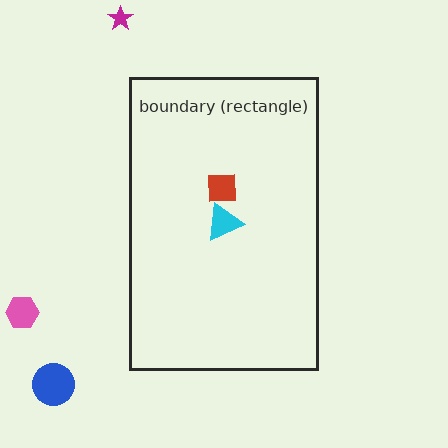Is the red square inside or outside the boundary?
Inside.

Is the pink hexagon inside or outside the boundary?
Outside.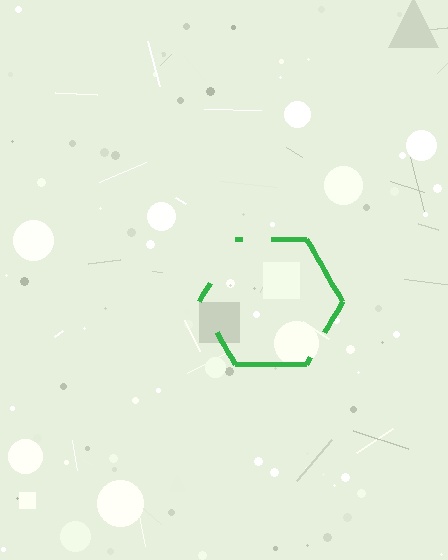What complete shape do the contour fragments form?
The contour fragments form a hexagon.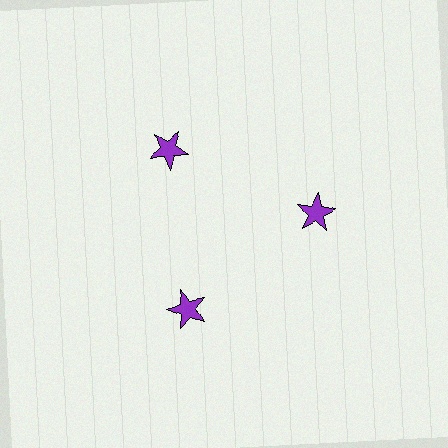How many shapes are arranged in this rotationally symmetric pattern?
There are 3 shapes, arranged in 3 groups of 1.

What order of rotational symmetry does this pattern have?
This pattern has 3-fold rotational symmetry.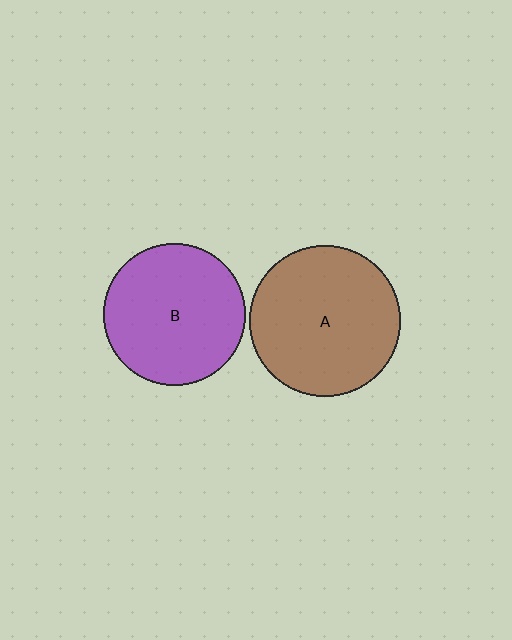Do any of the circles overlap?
No, none of the circles overlap.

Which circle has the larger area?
Circle A (brown).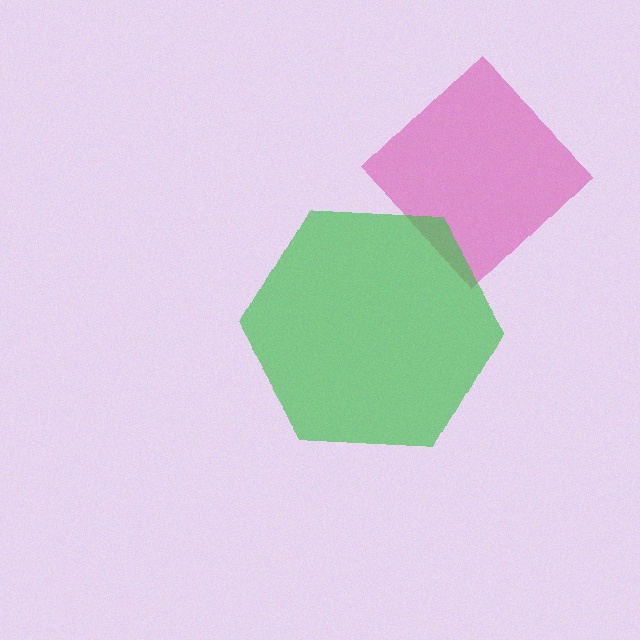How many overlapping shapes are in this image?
There are 2 overlapping shapes in the image.